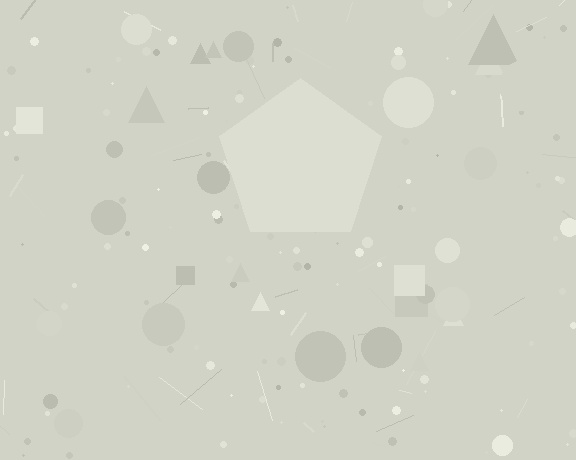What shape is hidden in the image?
A pentagon is hidden in the image.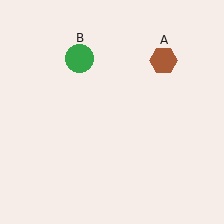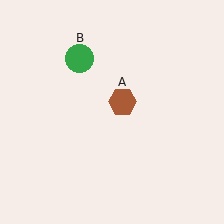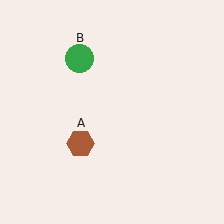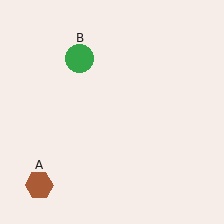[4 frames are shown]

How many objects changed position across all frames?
1 object changed position: brown hexagon (object A).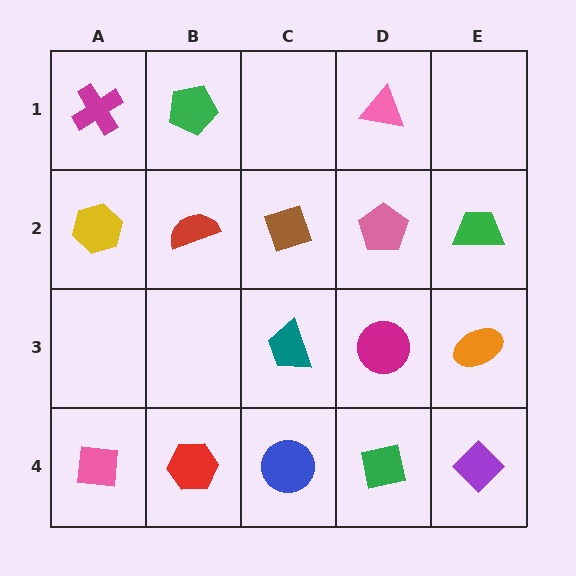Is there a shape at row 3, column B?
No, that cell is empty.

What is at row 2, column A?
A yellow hexagon.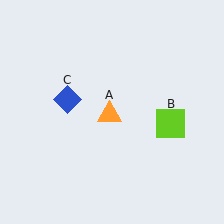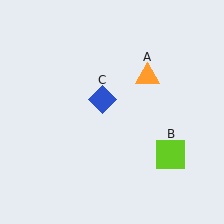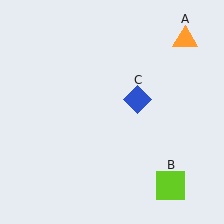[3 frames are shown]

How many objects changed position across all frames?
3 objects changed position: orange triangle (object A), lime square (object B), blue diamond (object C).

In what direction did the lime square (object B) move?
The lime square (object B) moved down.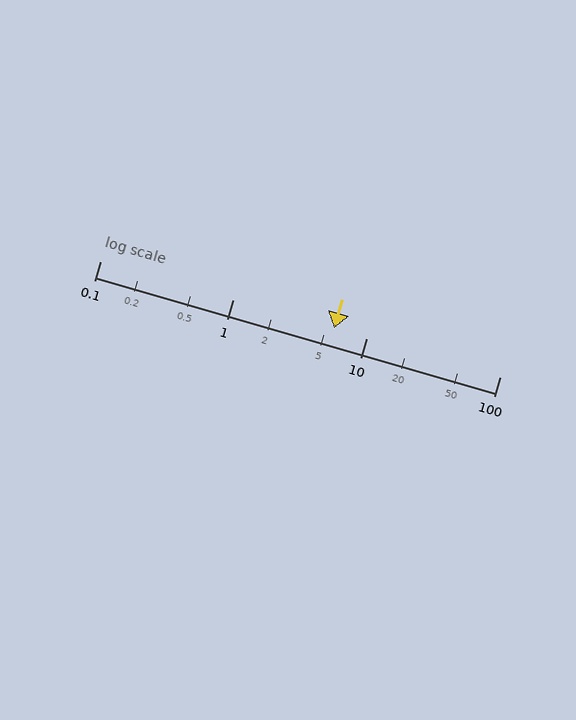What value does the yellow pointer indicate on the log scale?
The pointer indicates approximately 5.7.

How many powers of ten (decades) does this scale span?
The scale spans 3 decades, from 0.1 to 100.